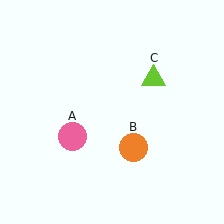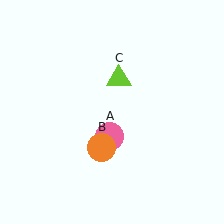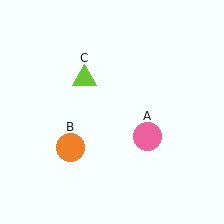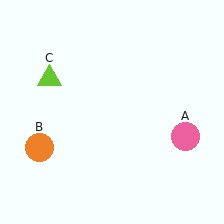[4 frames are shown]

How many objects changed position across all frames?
3 objects changed position: pink circle (object A), orange circle (object B), lime triangle (object C).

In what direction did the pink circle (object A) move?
The pink circle (object A) moved right.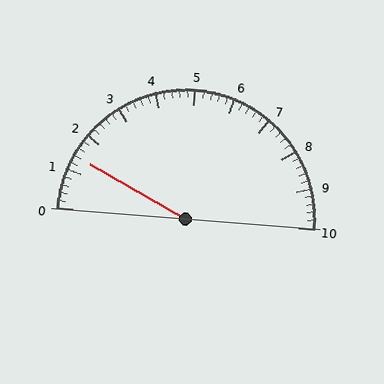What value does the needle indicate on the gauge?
The needle indicates approximately 1.4.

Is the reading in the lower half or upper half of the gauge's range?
The reading is in the lower half of the range (0 to 10).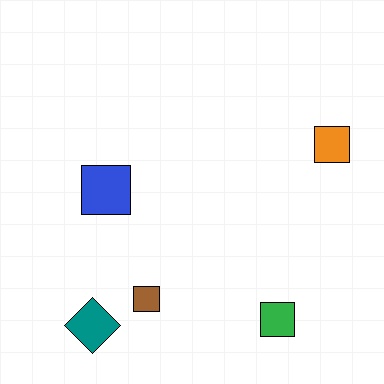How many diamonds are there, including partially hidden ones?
There is 1 diamond.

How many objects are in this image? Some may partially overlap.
There are 5 objects.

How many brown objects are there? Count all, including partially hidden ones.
There is 1 brown object.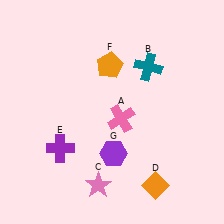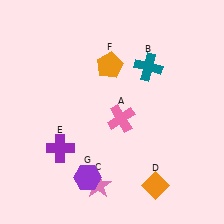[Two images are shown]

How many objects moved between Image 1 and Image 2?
1 object moved between the two images.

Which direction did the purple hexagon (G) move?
The purple hexagon (G) moved left.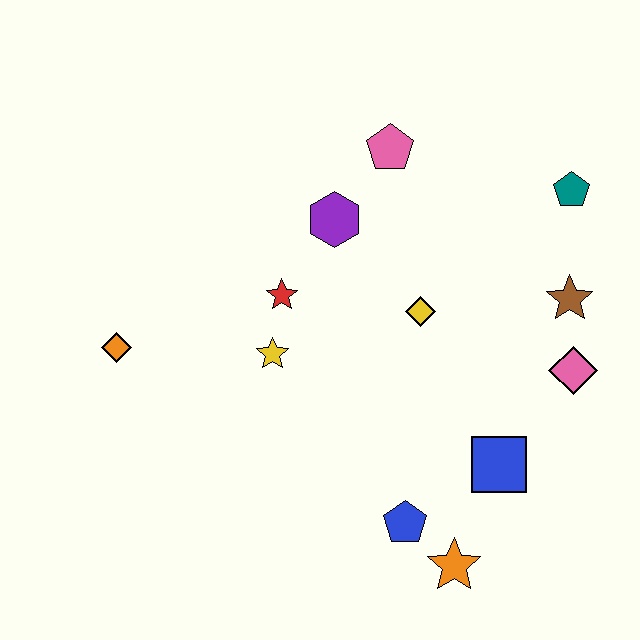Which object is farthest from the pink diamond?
The orange diamond is farthest from the pink diamond.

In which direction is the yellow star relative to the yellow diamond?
The yellow star is to the left of the yellow diamond.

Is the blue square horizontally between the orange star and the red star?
No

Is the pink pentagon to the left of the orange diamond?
No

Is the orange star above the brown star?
No